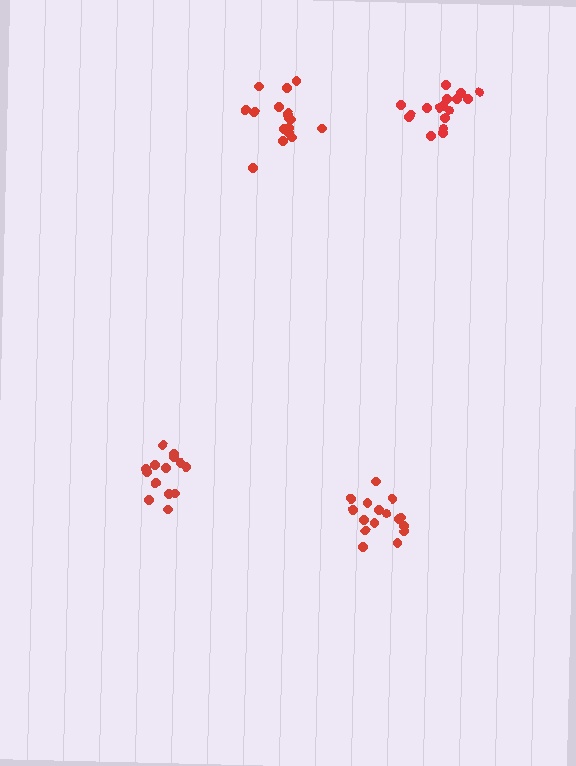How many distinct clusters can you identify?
There are 4 distinct clusters.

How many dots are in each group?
Group 1: 16 dots, Group 2: 14 dots, Group 3: 17 dots, Group 4: 17 dots (64 total).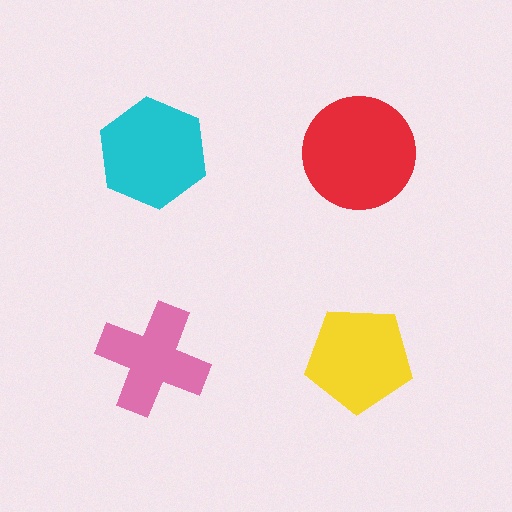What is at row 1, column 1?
A cyan hexagon.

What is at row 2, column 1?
A pink cross.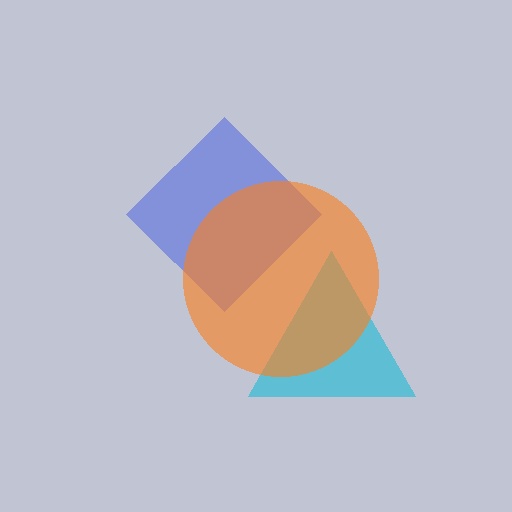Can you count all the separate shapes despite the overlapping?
Yes, there are 3 separate shapes.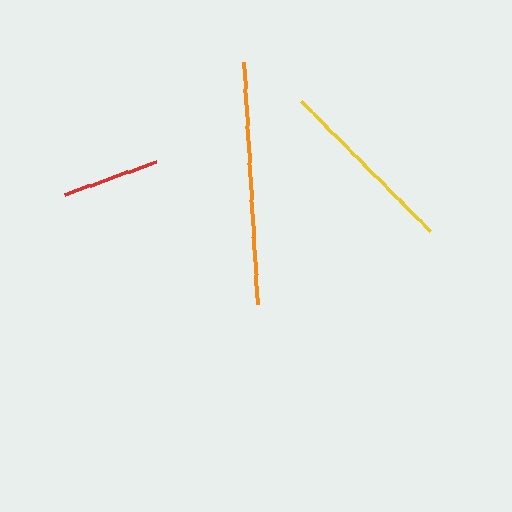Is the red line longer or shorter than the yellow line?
The yellow line is longer than the red line.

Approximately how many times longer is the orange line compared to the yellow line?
The orange line is approximately 1.3 times the length of the yellow line.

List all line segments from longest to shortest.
From longest to shortest: orange, yellow, red.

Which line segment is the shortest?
The red line is the shortest at approximately 98 pixels.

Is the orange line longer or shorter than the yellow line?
The orange line is longer than the yellow line.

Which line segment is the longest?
The orange line is the longest at approximately 243 pixels.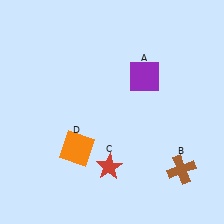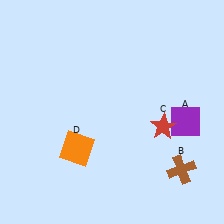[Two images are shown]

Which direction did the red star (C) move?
The red star (C) moved right.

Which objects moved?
The objects that moved are: the purple square (A), the red star (C).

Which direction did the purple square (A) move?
The purple square (A) moved down.